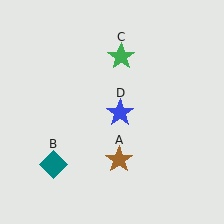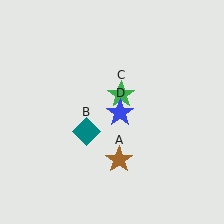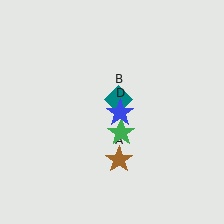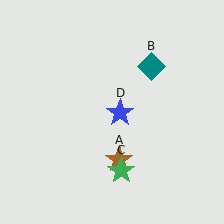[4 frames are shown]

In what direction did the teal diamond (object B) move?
The teal diamond (object B) moved up and to the right.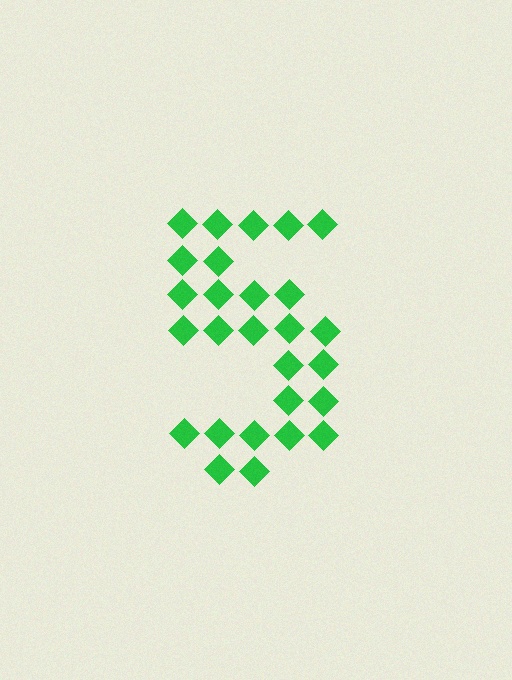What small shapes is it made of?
It is made of small diamonds.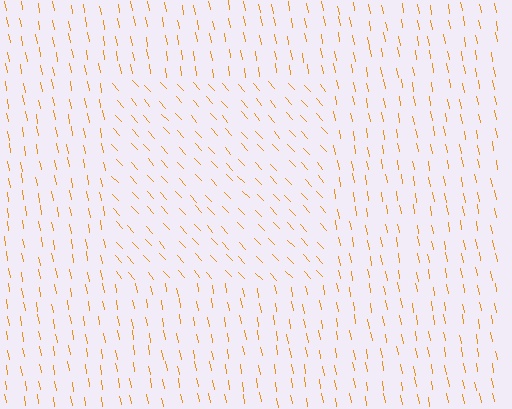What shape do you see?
I see a rectangle.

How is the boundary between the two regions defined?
The boundary is defined purely by a change in line orientation (approximately 33 degrees difference). All lines are the same color and thickness.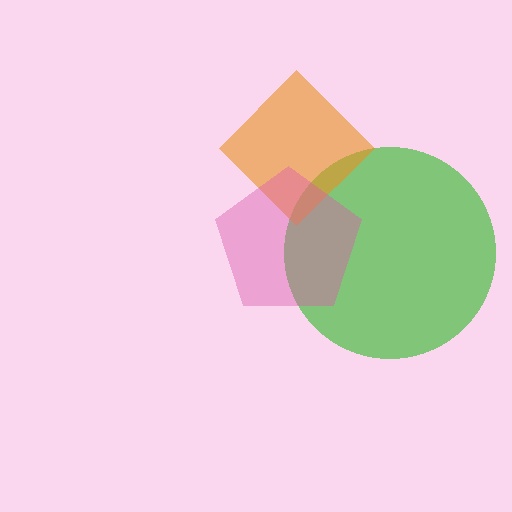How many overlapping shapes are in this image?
There are 3 overlapping shapes in the image.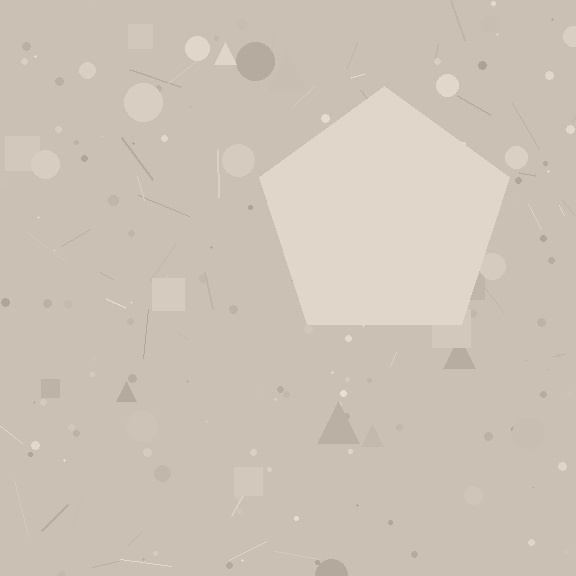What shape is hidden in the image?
A pentagon is hidden in the image.